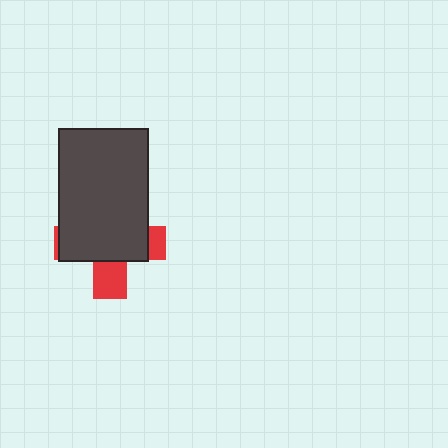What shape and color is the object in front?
The object in front is a dark gray rectangle.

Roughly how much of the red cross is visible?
A small part of it is visible (roughly 31%).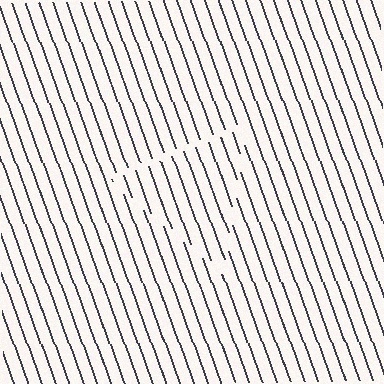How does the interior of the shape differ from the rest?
The interior of the shape contains the same grating, shifted by half a period — the contour is defined by the phase discontinuity where line-ends from the inner and outer gratings abut.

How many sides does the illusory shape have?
3 sides — the line-ends trace a triangle.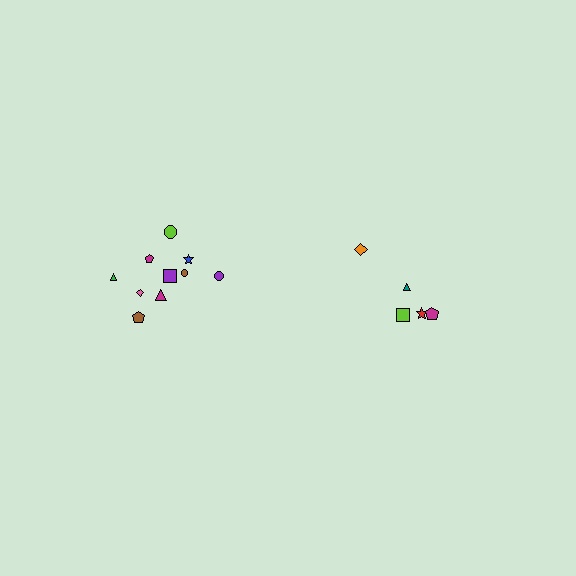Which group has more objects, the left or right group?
The left group.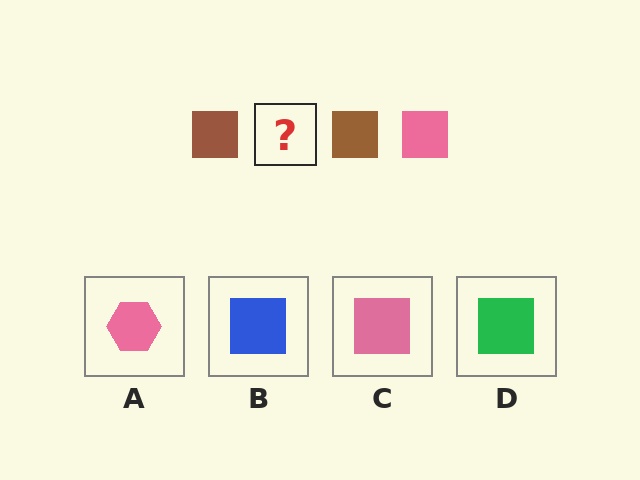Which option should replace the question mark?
Option C.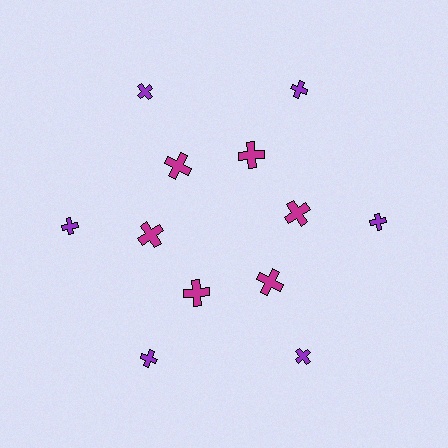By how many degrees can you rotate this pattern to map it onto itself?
The pattern maps onto itself every 60 degrees of rotation.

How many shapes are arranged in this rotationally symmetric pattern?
There are 12 shapes, arranged in 6 groups of 2.